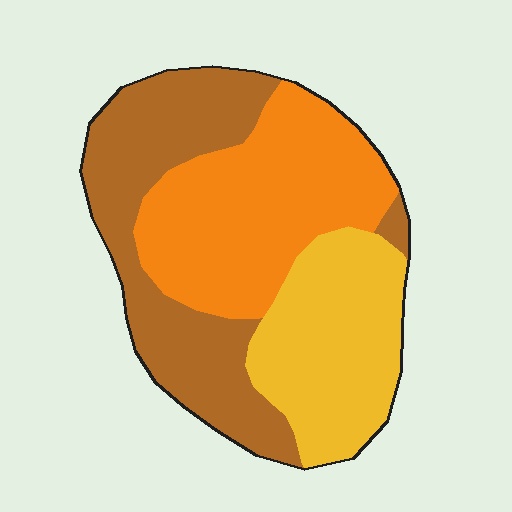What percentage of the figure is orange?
Orange takes up about three eighths (3/8) of the figure.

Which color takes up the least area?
Yellow, at roughly 30%.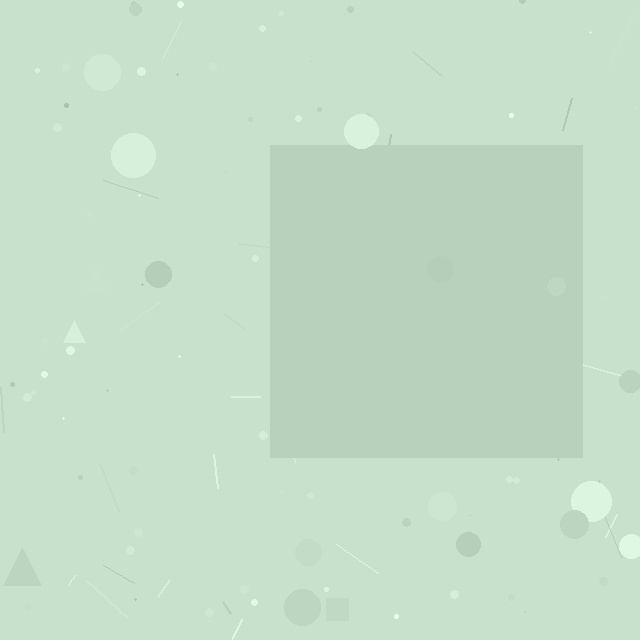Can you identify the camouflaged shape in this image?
The camouflaged shape is a square.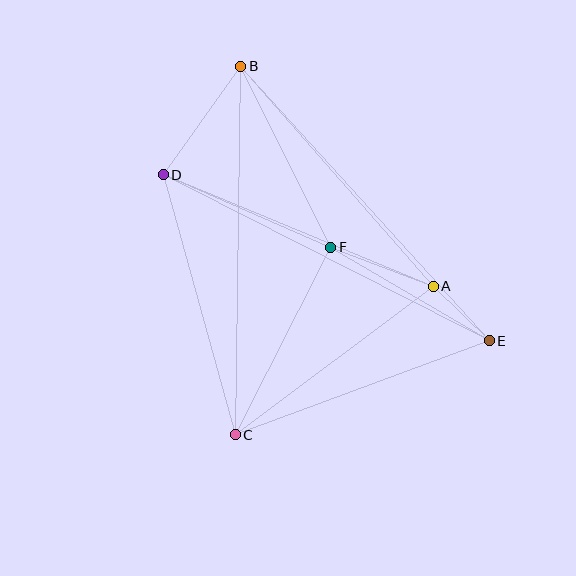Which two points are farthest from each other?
Points B and E are farthest from each other.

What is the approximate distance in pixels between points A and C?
The distance between A and C is approximately 247 pixels.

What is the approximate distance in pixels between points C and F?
The distance between C and F is approximately 210 pixels.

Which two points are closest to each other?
Points A and E are closest to each other.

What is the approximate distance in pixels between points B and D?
The distance between B and D is approximately 133 pixels.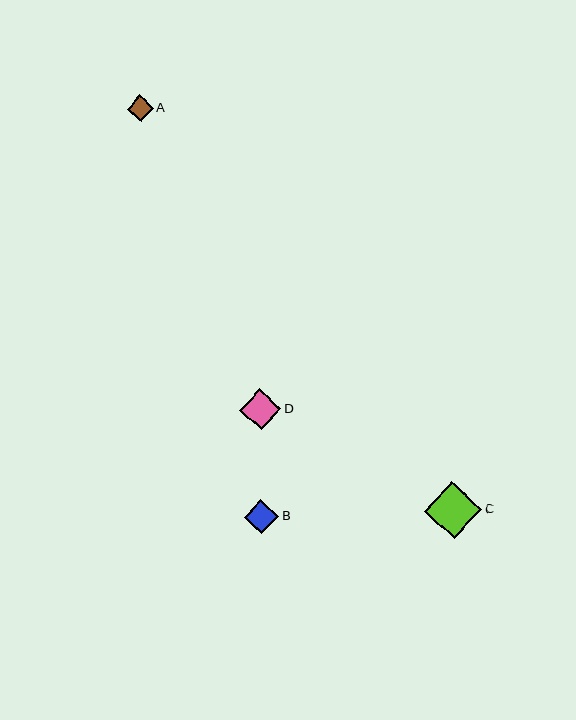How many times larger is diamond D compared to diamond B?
Diamond D is approximately 1.2 times the size of diamond B.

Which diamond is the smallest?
Diamond A is the smallest with a size of approximately 26 pixels.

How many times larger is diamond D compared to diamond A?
Diamond D is approximately 1.6 times the size of diamond A.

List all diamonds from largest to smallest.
From largest to smallest: C, D, B, A.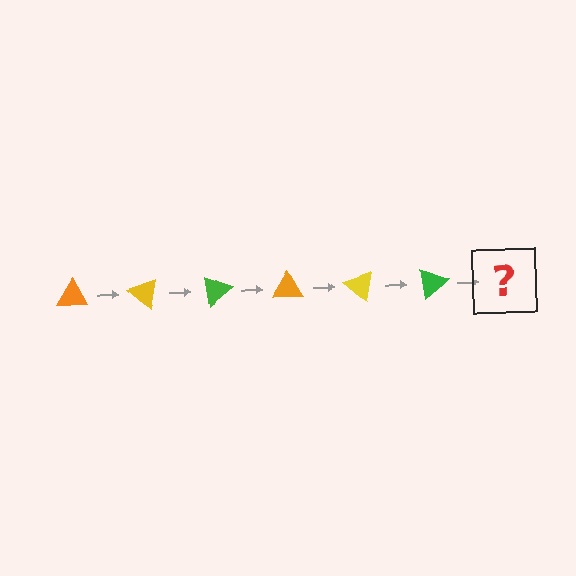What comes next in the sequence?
The next element should be an orange triangle, rotated 240 degrees from the start.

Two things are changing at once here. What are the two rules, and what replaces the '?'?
The two rules are that it rotates 40 degrees each step and the color cycles through orange, yellow, and green. The '?' should be an orange triangle, rotated 240 degrees from the start.